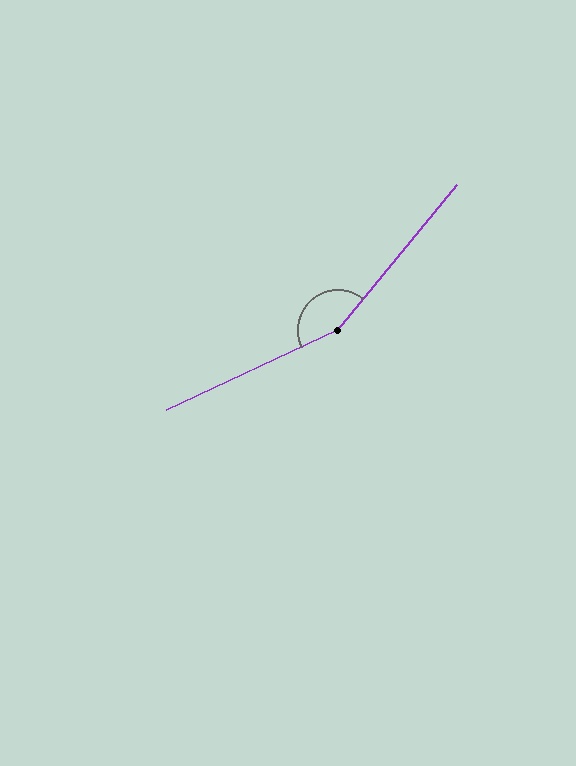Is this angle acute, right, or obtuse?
It is obtuse.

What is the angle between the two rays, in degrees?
Approximately 154 degrees.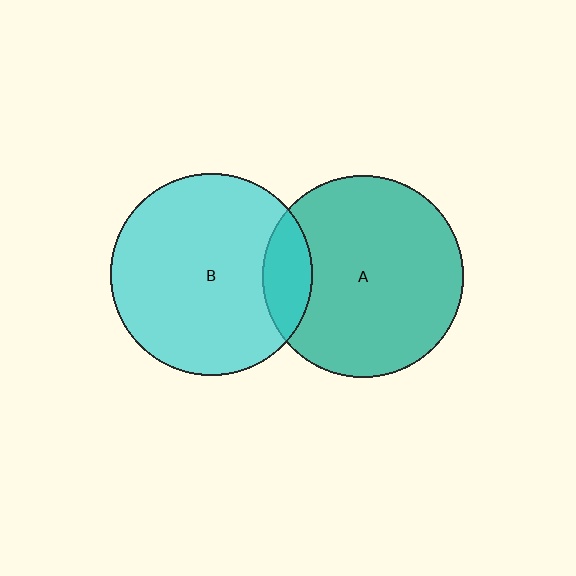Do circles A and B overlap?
Yes.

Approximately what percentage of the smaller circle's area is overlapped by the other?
Approximately 15%.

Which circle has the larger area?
Circle B (cyan).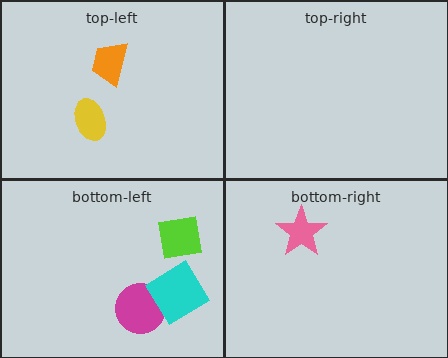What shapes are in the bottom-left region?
The magenta circle, the lime square, the cyan diamond.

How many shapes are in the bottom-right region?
1.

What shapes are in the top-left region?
The orange trapezoid, the yellow ellipse.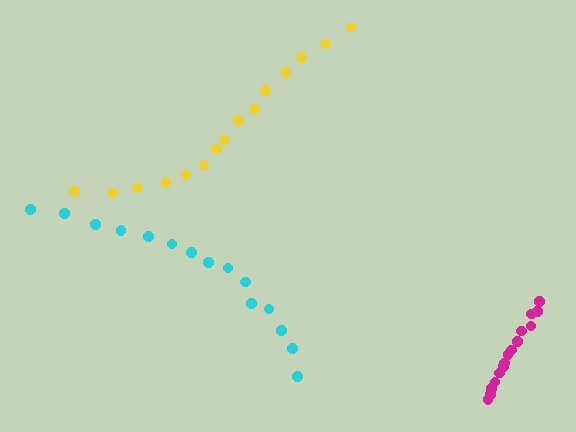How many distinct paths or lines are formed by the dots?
There are 3 distinct paths.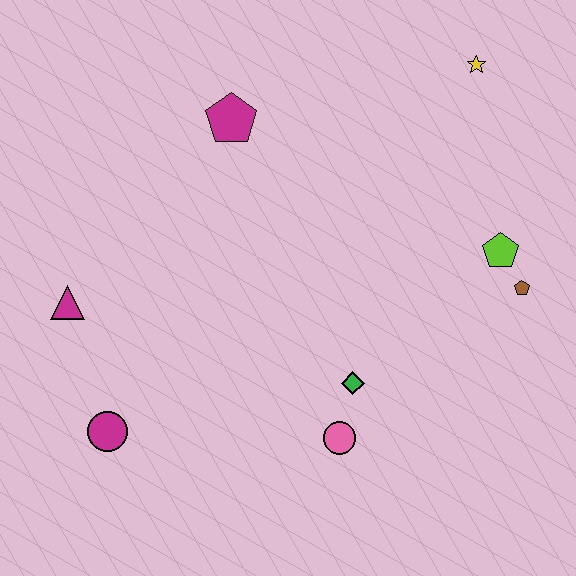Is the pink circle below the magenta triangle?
Yes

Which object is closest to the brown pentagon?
The lime pentagon is closest to the brown pentagon.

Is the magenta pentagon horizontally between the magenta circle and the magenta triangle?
No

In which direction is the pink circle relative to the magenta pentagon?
The pink circle is below the magenta pentagon.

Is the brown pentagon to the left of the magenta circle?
No